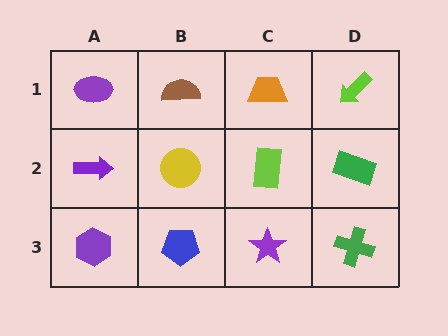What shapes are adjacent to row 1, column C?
A lime rectangle (row 2, column C), a brown semicircle (row 1, column B), a lime arrow (row 1, column D).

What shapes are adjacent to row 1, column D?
A green rectangle (row 2, column D), an orange trapezoid (row 1, column C).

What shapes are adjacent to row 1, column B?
A yellow circle (row 2, column B), a purple ellipse (row 1, column A), an orange trapezoid (row 1, column C).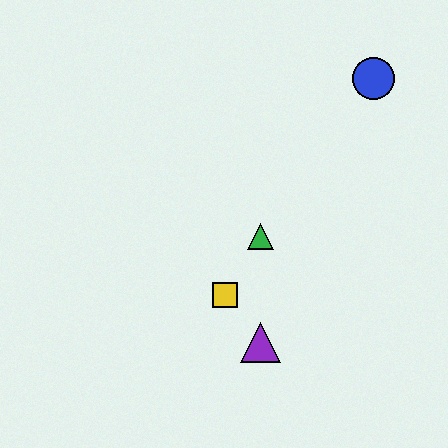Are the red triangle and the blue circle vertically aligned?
No, the red triangle is at x≈260 and the blue circle is at x≈373.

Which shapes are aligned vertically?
The red triangle, the green triangle, the purple triangle are aligned vertically.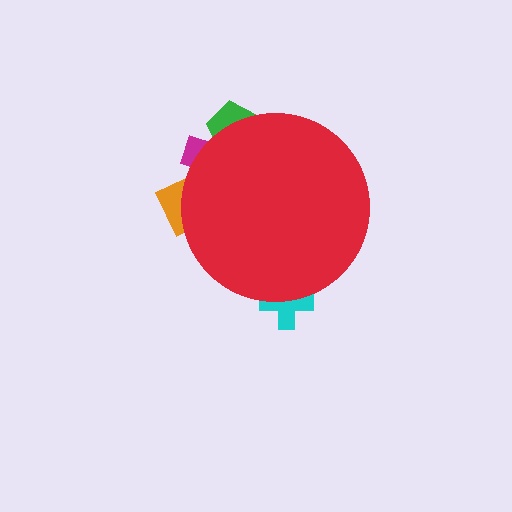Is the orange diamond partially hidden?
Yes, the orange diamond is partially hidden behind the red circle.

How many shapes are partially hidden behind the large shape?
4 shapes are partially hidden.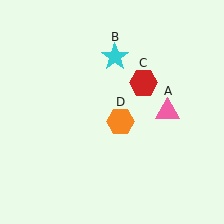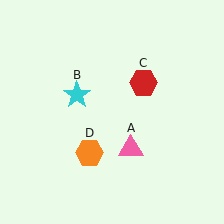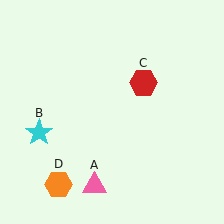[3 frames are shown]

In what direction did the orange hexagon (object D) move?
The orange hexagon (object D) moved down and to the left.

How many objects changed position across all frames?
3 objects changed position: pink triangle (object A), cyan star (object B), orange hexagon (object D).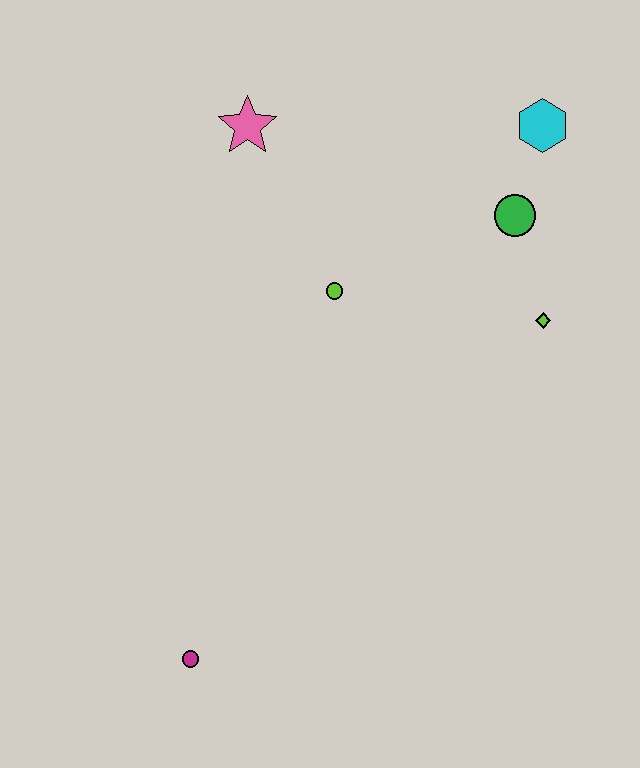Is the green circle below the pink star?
Yes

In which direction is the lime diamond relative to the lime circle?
The lime diamond is to the right of the lime circle.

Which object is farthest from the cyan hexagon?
The magenta circle is farthest from the cyan hexagon.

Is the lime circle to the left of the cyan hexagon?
Yes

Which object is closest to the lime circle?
The pink star is closest to the lime circle.